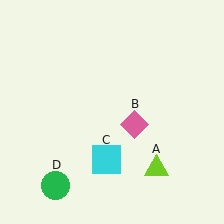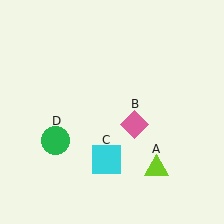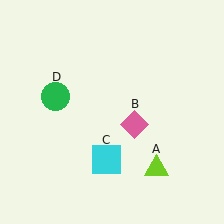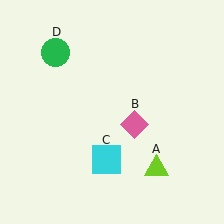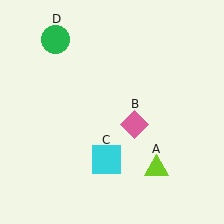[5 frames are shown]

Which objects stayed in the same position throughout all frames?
Lime triangle (object A) and pink diamond (object B) and cyan square (object C) remained stationary.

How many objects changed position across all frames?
1 object changed position: green circle (object D).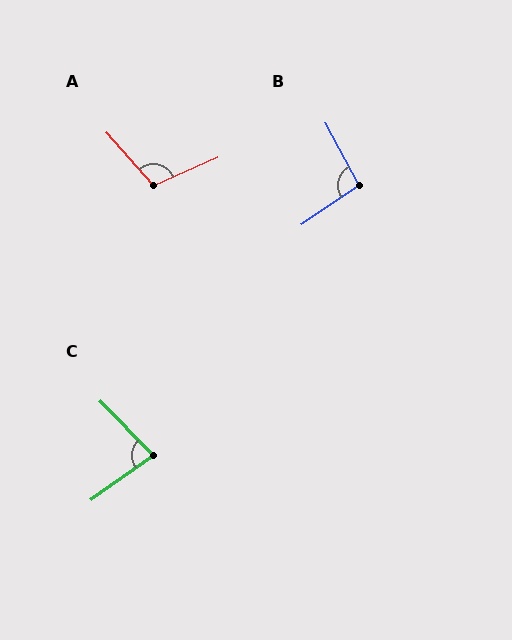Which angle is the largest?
A, at approximately 108 degrees.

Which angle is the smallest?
C, at approximately 81 degrees.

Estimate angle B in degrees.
Approximately 95 degrees.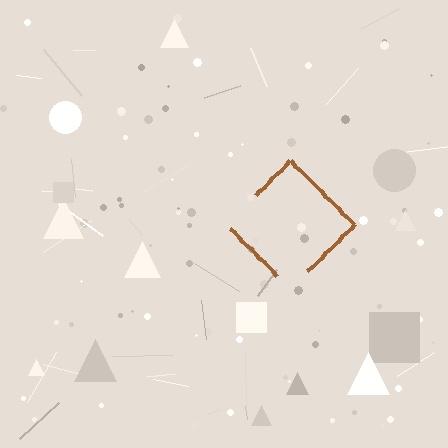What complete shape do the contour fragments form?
The contour fragments form a diamond.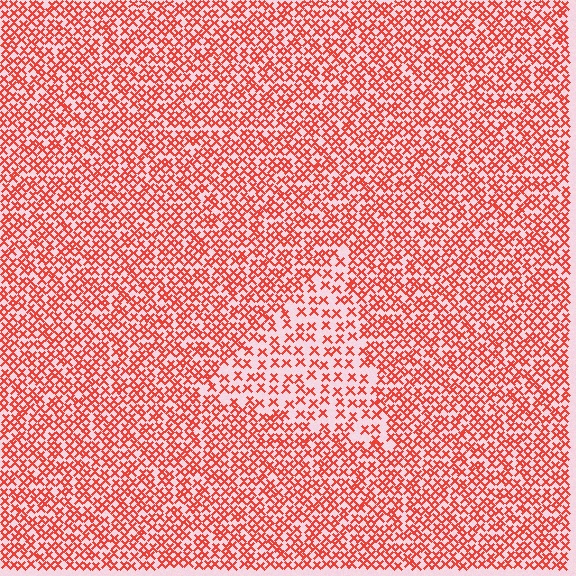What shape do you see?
I see a triangle.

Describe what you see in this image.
The image contains small red elements arranged at two different densities. A triangle-shaped region is visible where the elements are less densely packed than the surrounding area.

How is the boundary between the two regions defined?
The boundary is defined by a change in element density (approximately 1.9x ratio). All elements are the same color, size, and shape.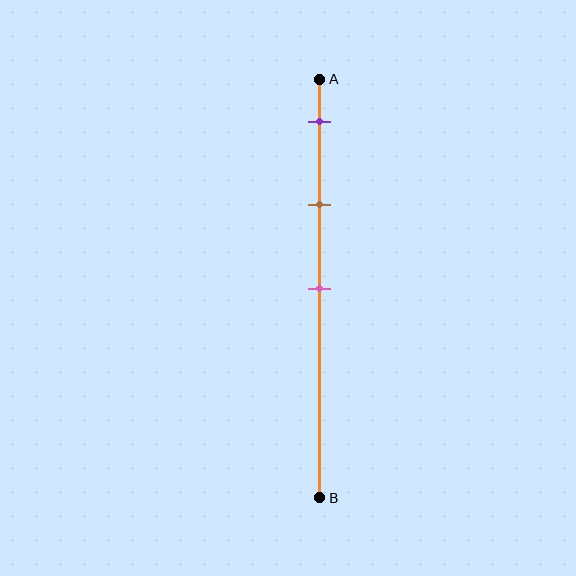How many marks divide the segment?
There are 3 marks dividing the segment.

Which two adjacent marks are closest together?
The purple and brown marks are the closest adjacent pair.